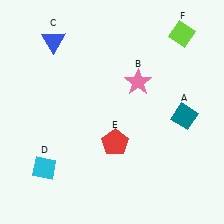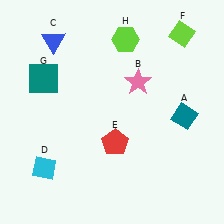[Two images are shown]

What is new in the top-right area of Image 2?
A lime hexagon (H) was added in the top-right area of Image 2.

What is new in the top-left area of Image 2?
A teal square (G) was added in the top-left area of Image 2.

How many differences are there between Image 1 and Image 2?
There are 2 differences between the two images.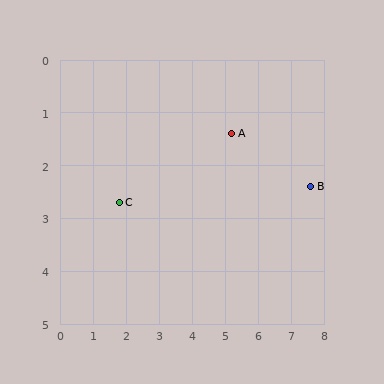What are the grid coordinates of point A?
Point A is at approximately (5.2, 1.4).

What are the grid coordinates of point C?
Point C is at approximately (1.8, 2.7).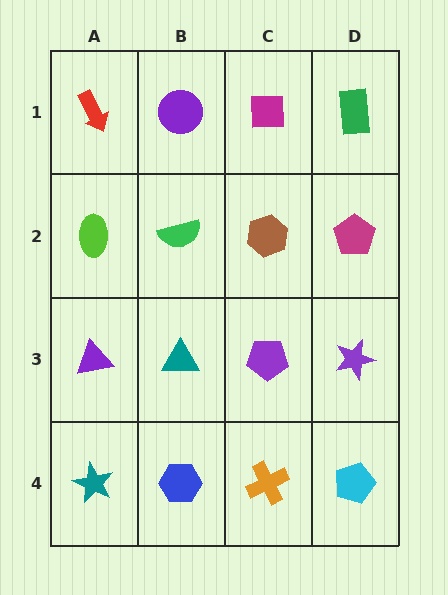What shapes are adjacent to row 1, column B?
A green semicircle (row 2, column B), a red arrow (row 1, column A), a magenta square (row 1, column C).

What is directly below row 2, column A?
A purple triangle.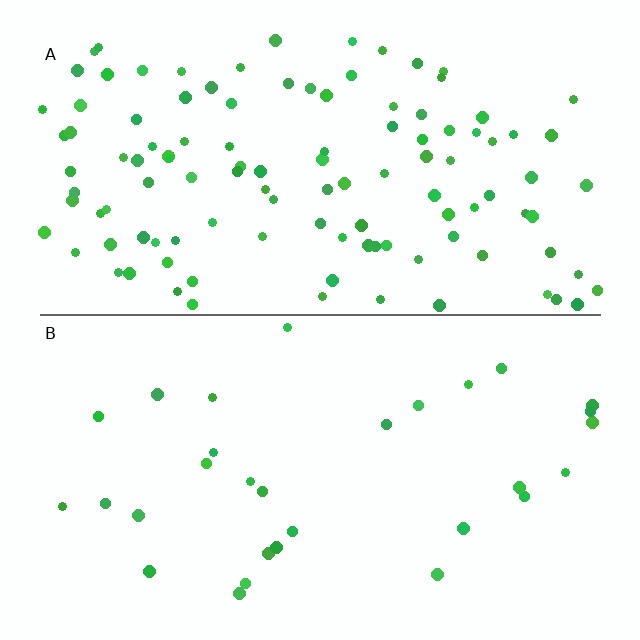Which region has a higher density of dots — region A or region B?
A (the top).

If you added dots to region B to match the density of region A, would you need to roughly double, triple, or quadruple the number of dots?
Approximately quadruple.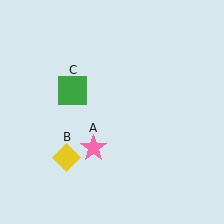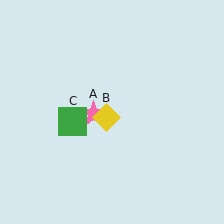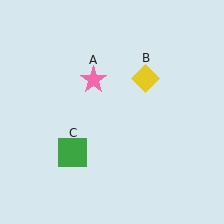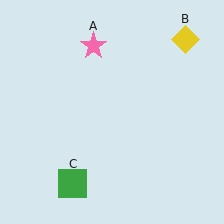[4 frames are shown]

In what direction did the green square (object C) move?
The green square (object C) moved down.